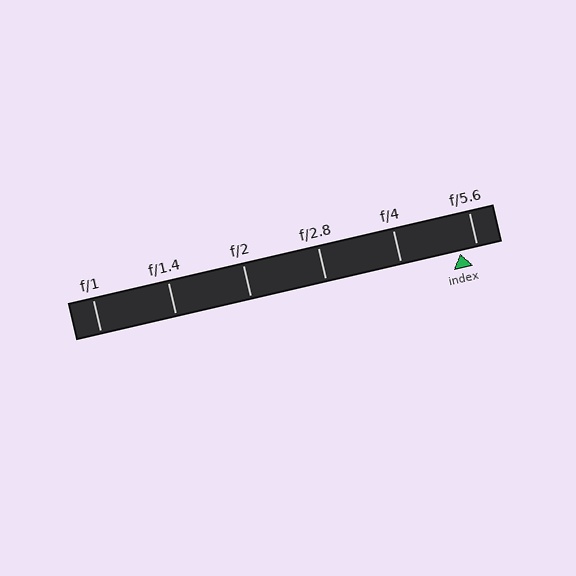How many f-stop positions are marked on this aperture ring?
There are 6 f-stop positions marked.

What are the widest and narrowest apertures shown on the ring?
The widest aperture shown is f/1 and the narrowest is f/5.6.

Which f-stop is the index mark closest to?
The index mark is closest to f/5.6.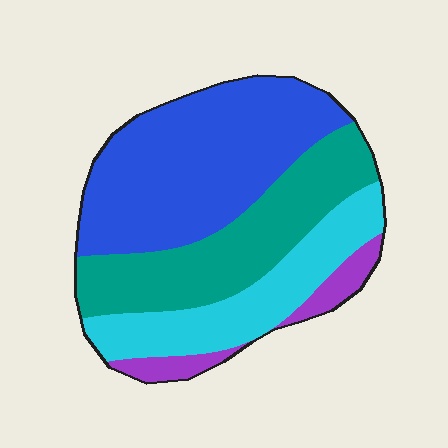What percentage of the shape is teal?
Teal covers around 30% of the shape.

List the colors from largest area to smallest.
From largest to smallest: blue, teal, cyan, purple.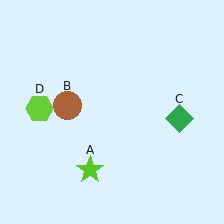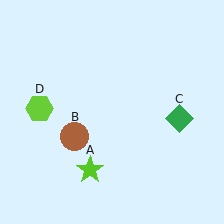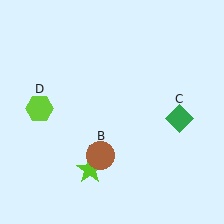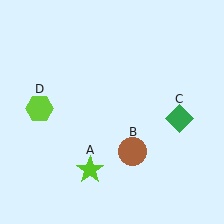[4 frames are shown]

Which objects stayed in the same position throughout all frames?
Lime star (object A) and green diamond (object C) and lime hexagon (object D) remained stationary.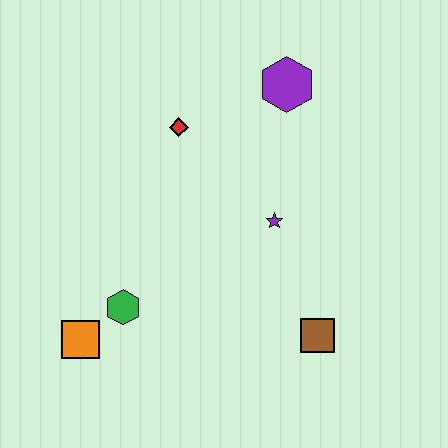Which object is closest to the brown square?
The purple star is closest to the brown square.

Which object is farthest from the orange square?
The purple hexagon is farthest from the orange square.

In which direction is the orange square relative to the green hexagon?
The orange square is to the left of the green hexagon.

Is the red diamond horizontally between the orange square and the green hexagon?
No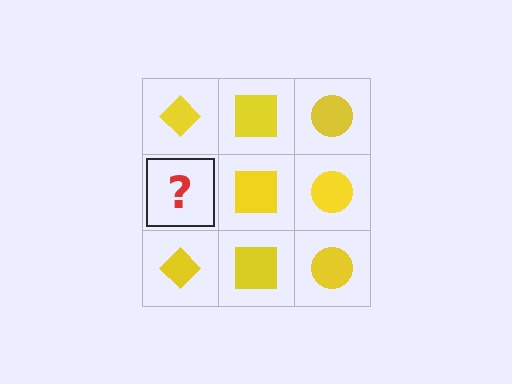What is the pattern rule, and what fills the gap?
The rule is that each column has a consistent shape. The gap should be filled with a yellow diamond.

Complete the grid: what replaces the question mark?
The question mark should be replaced with a yellow diamond.